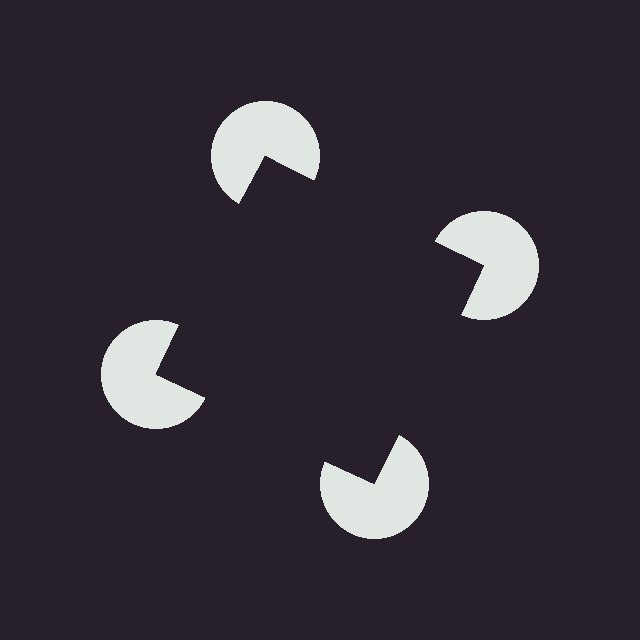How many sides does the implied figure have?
4 sides.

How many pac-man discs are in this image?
There are 4 — one at each vertex of the illusory square.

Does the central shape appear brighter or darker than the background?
It typically appears slightly darker than the background, even though no actual brightness change is drawn.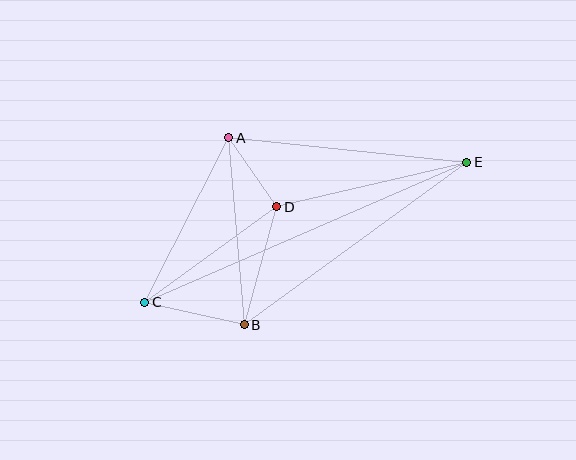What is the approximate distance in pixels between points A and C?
The distance between A and C is approximately 185 pixels.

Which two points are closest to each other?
Points A and D are closest to each other.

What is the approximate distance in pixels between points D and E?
The distance between D and E is approximately 195 pixels.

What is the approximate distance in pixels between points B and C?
The distance between B and C is approximately 102 pixels.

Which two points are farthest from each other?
Points C and E are farthest from each other.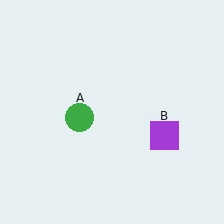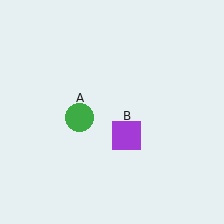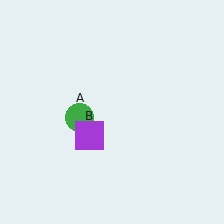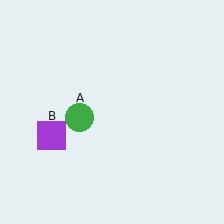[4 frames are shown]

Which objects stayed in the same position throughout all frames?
Green circle (object A) remained stationary.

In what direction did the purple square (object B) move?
The purple square (object B) moved left.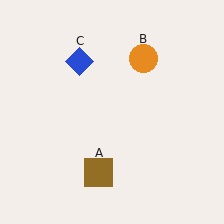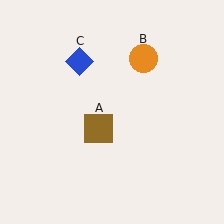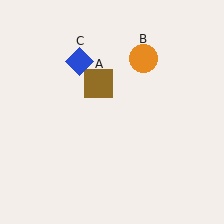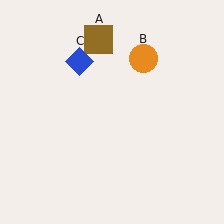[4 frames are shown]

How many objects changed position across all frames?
1 object changed position: brown square (object A).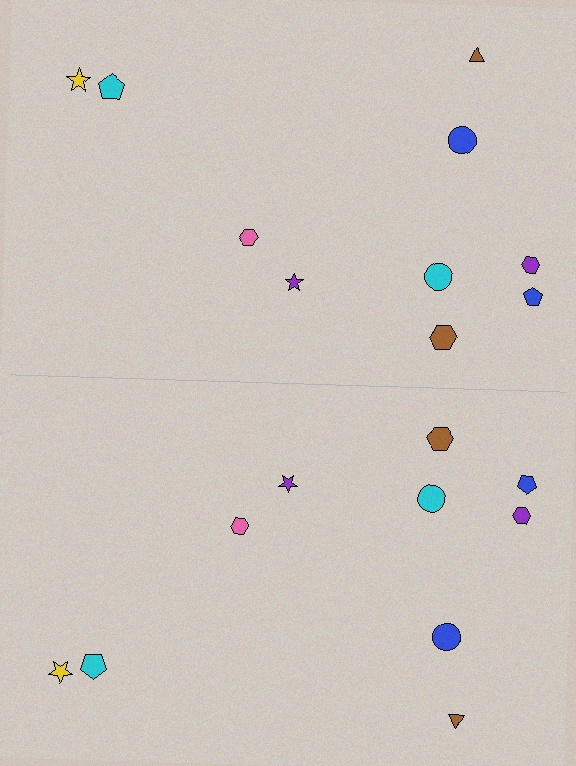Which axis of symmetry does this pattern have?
The pattern has a horizontal axis of symmetry running through the center of the image.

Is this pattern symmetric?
Yes, this pattern has bilateral (reflection) symmetry.